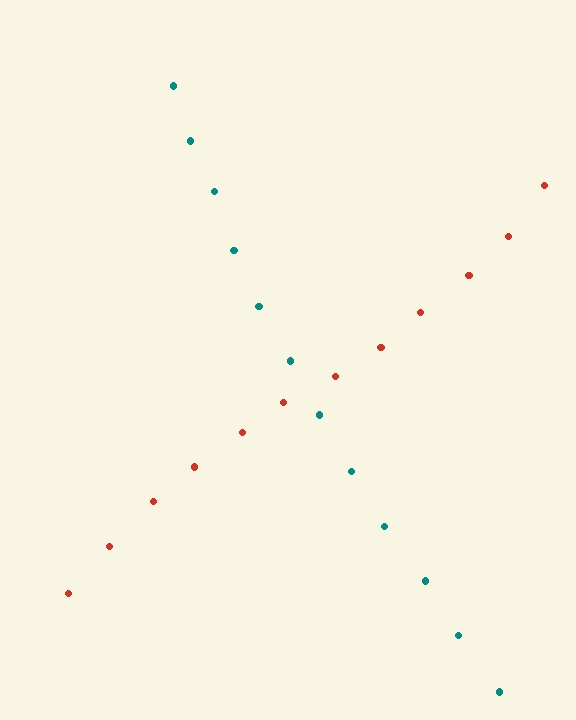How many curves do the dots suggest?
There are 2 distinct paths.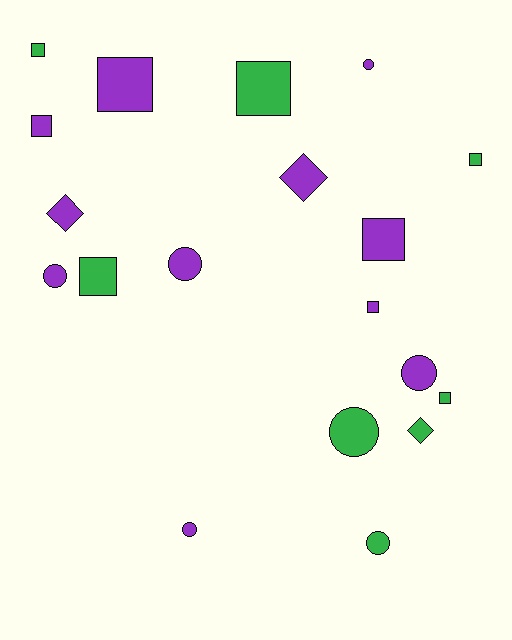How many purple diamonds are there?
There are 2 purple diamonds.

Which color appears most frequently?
Purple, with 11 objects.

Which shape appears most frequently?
Square, with 9 objects.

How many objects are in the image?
There are 19 objects.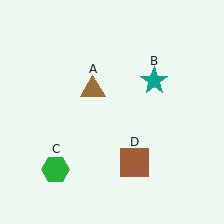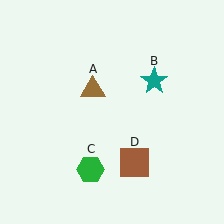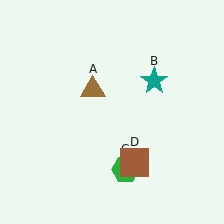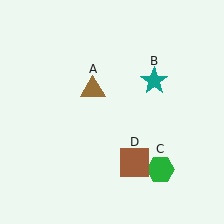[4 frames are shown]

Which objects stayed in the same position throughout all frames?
Brown triangle (object A) and teal star (object B) and brown square (object D) remained stationary.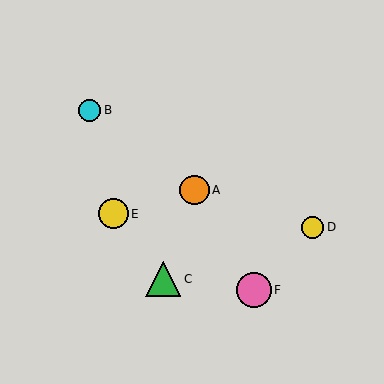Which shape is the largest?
The pink circle (labeled F) is the largest.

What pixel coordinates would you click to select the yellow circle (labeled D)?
Click at (313, 227) to select the yellow circle D.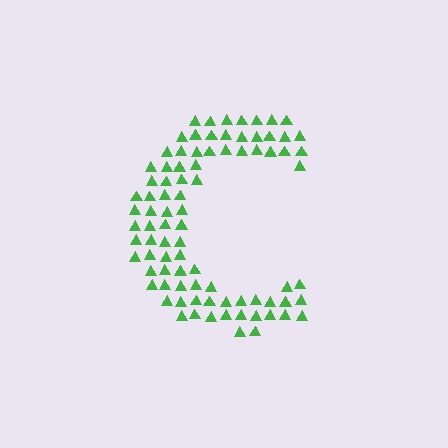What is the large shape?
The large shape is the letter C.